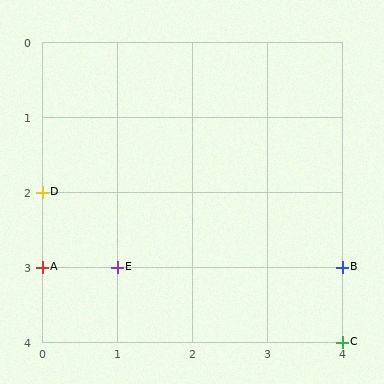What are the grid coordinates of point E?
Point E is at grid coordinates (1, 3).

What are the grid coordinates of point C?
Point C is at grid coordinates (4, 4).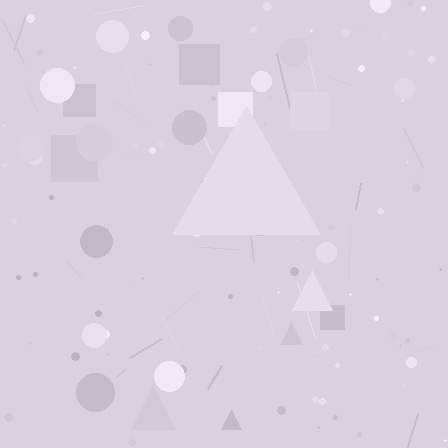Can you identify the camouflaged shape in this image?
The camouflaged shape is a triangle.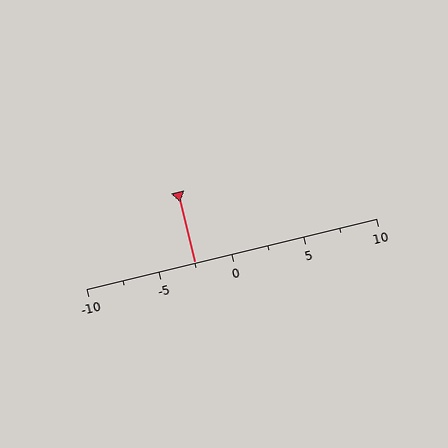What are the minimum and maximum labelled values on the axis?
The axis runs from -10 to 10.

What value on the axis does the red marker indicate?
The marker indicates approximately -2.5.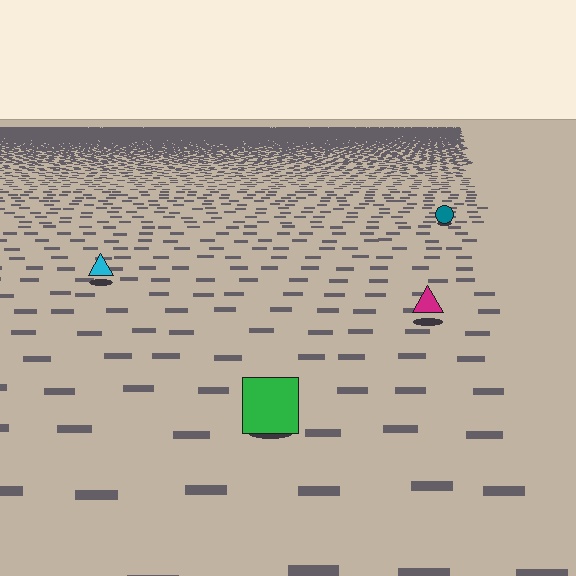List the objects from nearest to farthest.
From nearest to farthest: the green square, the magenta triangle, the cyan triangle, the teal circle.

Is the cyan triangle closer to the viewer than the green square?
No. The green square is closer — you can tell from the texture gradient: the ground texture is coarser near it.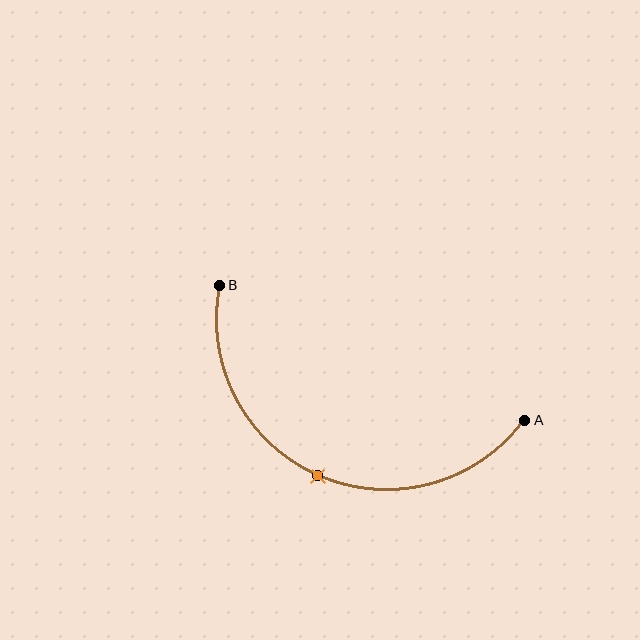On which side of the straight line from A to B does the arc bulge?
The arc bulges below the straight line connecting A and B.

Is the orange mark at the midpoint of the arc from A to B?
Yes. The orange mark lies on the arc at equal arc-length from both A and B — it is the arc midpoint.